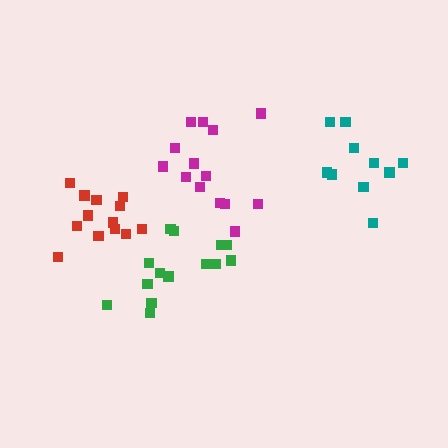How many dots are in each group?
Group 1: 14 dots, Group 2: 10 dots, Group 3: 14 dots, Group 4: 13 dots (51 total).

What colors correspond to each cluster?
The clusters are colored: magenta, teal, green, red.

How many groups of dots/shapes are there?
There are 4 groups.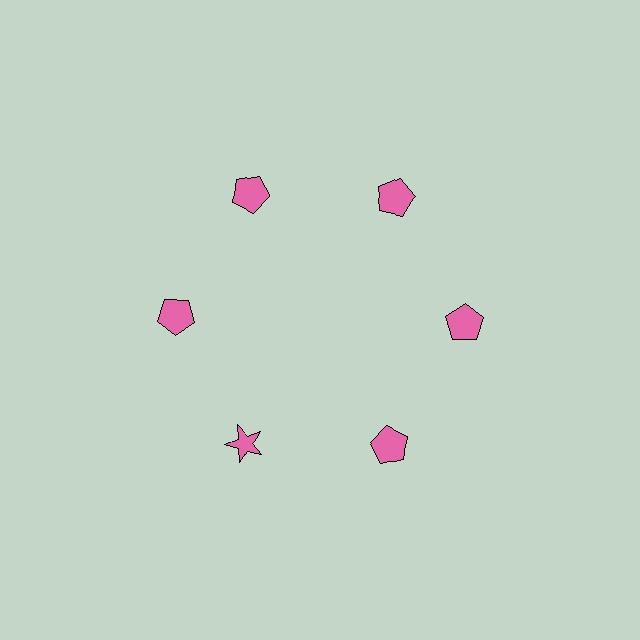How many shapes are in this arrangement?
There are 6 shapes arranged in a ring pattern.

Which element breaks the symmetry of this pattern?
The pink star at roughly the 7 o'clock position breaks the symmetry. All other shapes are pink pentagons.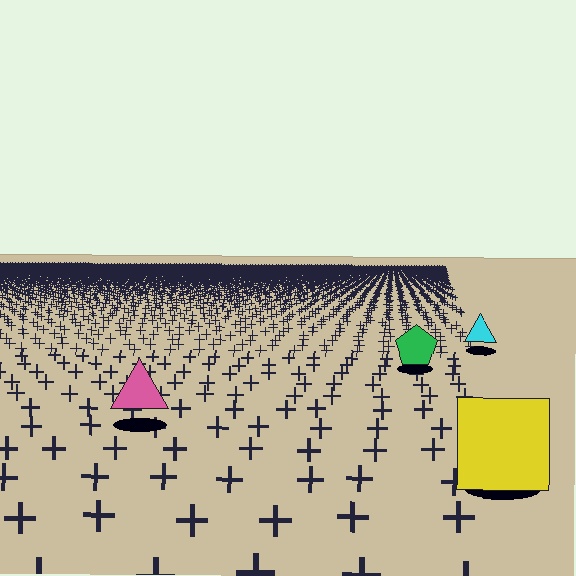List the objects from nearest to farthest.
From nearest to farthest: the yellow square, the pink triangle, the green pentagon, the cyan triangle.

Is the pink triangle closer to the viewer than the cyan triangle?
Yes. The pink triangle is closer — you can tell from the texture gradient: the ground texture is coarser near it.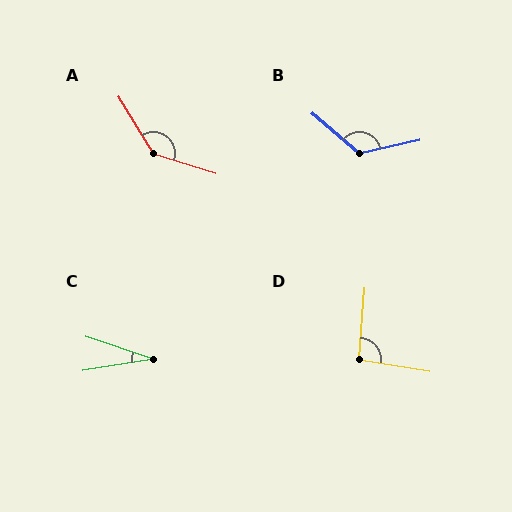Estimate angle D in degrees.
Approximately 95 degrees.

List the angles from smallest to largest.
C (28°), D (95°), B (127°), A (139°).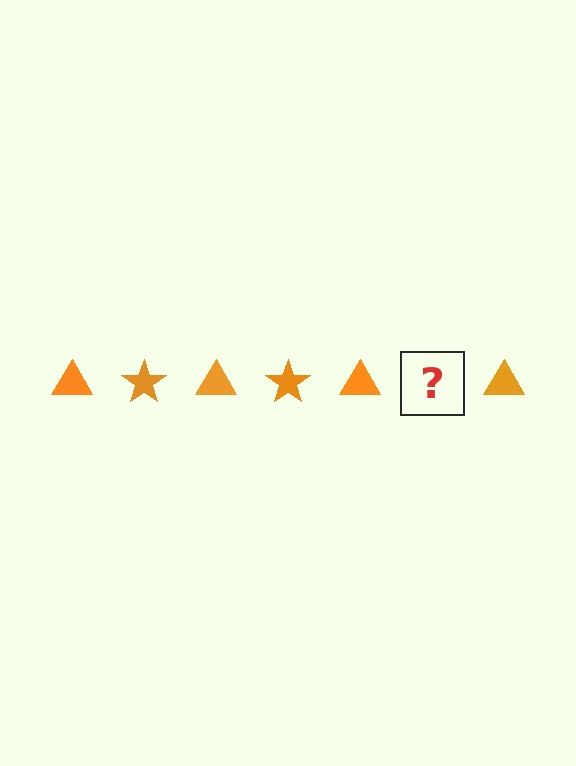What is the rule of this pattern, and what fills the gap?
The rule is that the pattern cycles through triangle, star shapes in orange. The gap should be filled with an orange star.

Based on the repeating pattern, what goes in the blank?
The blank should be an orange star.